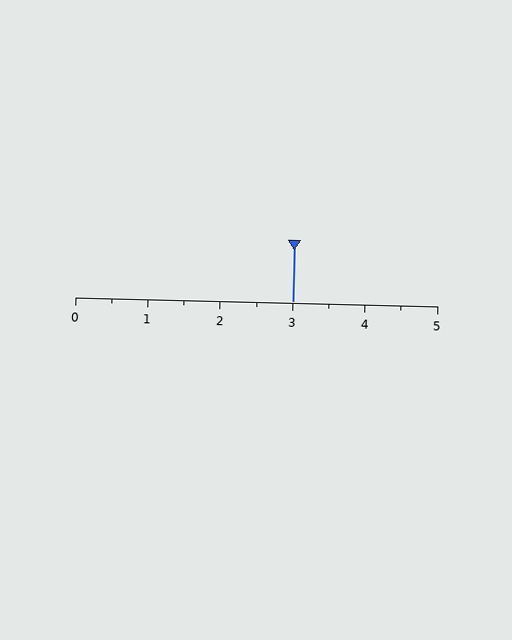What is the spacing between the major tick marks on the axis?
The major ticks are spaced 1 apart.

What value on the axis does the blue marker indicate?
The marker indicates approximately 3.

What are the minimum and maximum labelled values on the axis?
The axis runs from 0 to 5.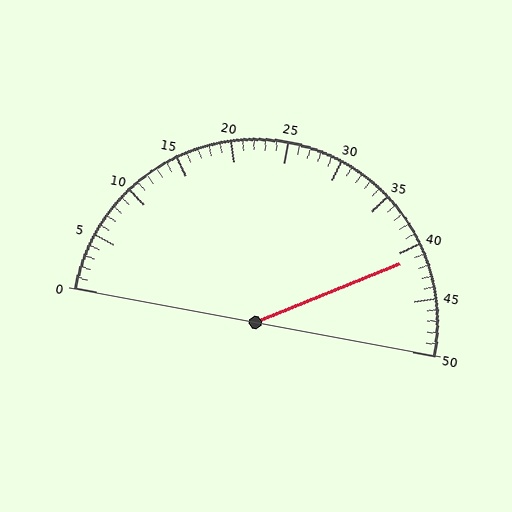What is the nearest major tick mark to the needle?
The nearest major tick mark is 40.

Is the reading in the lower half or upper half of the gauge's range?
The reading is in the upper half of the range (0 to 50).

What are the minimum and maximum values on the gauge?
The gauge ranges from 0 to 50.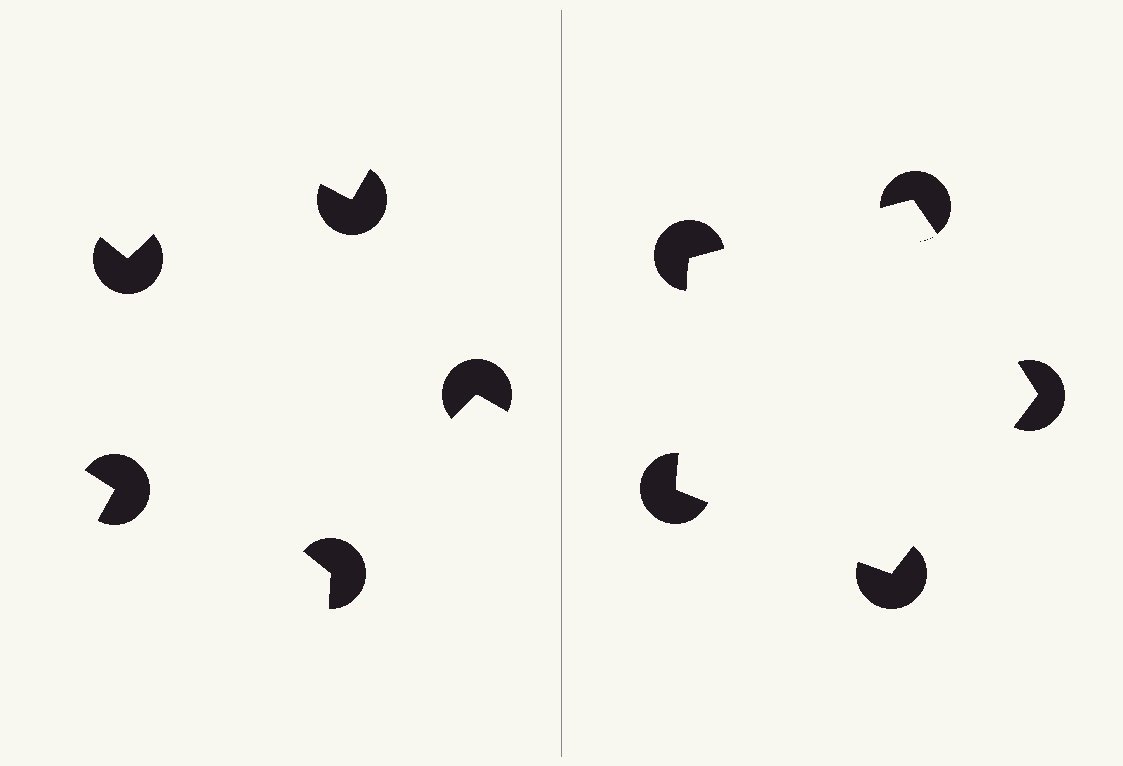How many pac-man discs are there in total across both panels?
10 — 5 on each side.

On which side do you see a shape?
An illusory pentagon appears on the right side. On the left side the wedge cuts are rotated, so no coherent shape forms.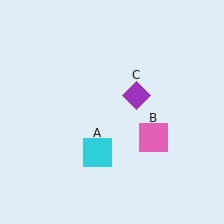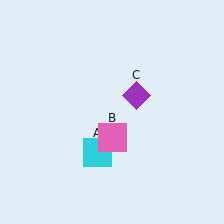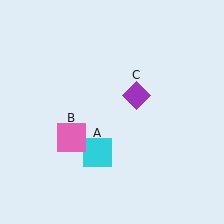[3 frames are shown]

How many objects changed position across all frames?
1 object changed position: pink square (object B).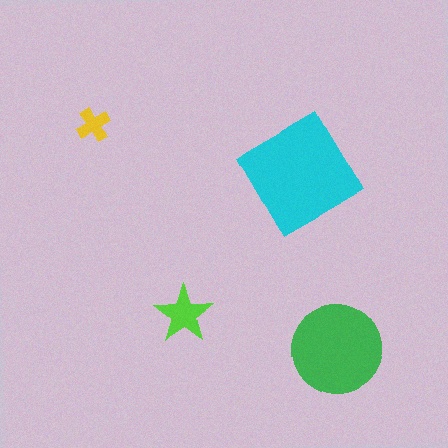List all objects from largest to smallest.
The cyan diamond, the green circle, the lime star, the yellow cross.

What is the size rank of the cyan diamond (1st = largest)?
1st.